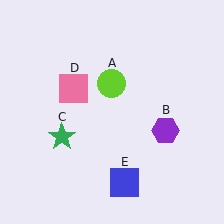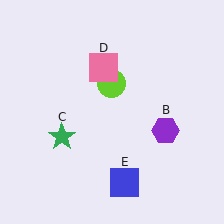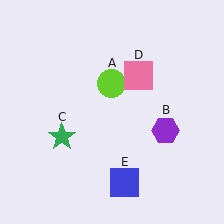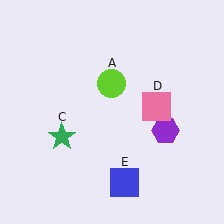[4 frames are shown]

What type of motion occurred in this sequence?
The pink square (object D) rotated clockwise around the center of the scene.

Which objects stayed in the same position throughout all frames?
Lime circle (object A) and purple hexagon (object B) and green star (object C) and blue square (object E) remained stationary.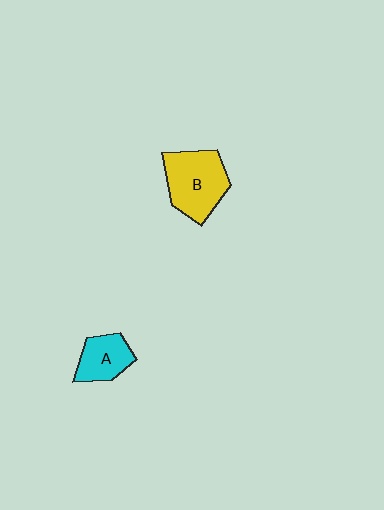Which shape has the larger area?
Shape B (yellow).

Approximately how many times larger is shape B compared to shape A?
Approximately 1.7 times.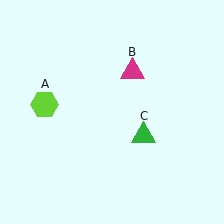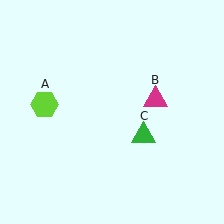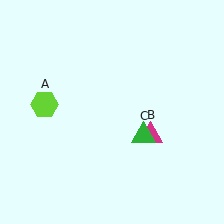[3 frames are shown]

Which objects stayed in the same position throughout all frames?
Lime hexagon (object A) and green triangle (object C) remained stationary.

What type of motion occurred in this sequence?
The magenta triangle (object B) rotated clockwise around the center of the scene.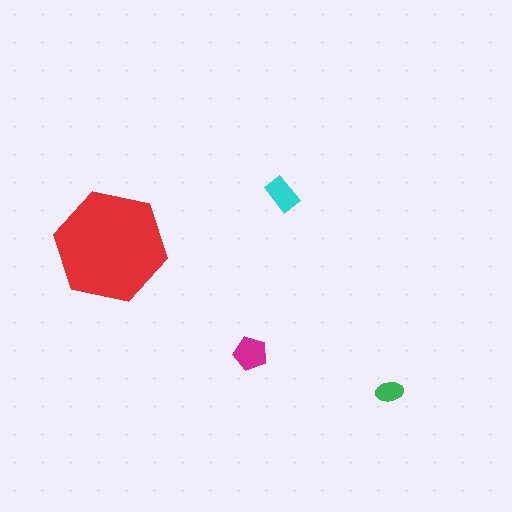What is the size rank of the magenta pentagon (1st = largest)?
2nd.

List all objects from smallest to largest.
The green ellipse, the cyan rectangle, the magenta pentagon, the red hexagon.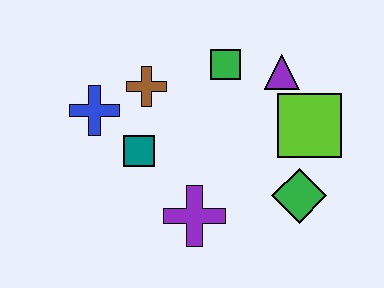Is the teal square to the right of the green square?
No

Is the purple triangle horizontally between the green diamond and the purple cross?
Yes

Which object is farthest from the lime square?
The blue cross is farthest from the lime square.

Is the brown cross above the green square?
No